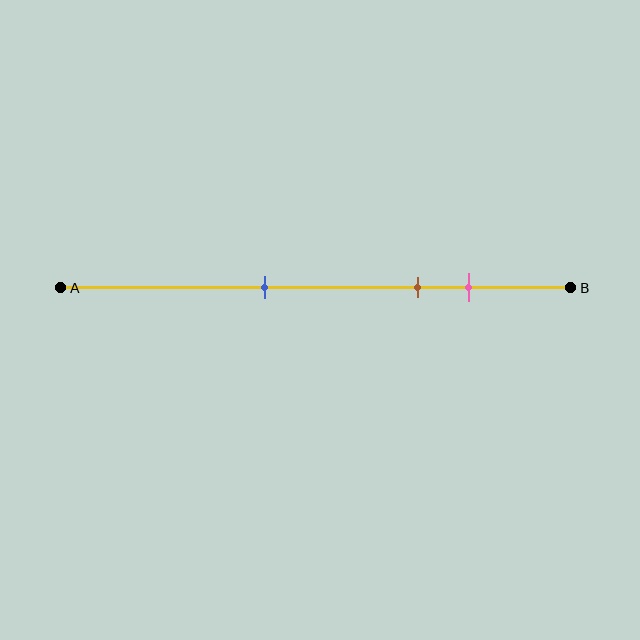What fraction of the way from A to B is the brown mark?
The brown mark is approximately 70% (0.7) of the way from A to B.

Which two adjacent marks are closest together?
The brown and pink marks are the closest adjacent pair.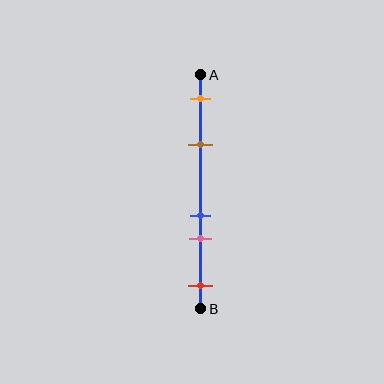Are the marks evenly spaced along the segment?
No, the marks are not evenly spaced.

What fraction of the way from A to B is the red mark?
The red mark is approximately 90% (0.9) of the way from A to B.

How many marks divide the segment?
There are 5 marks dividing the segment.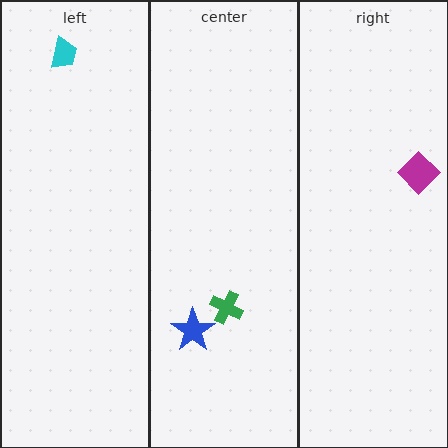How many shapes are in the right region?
1.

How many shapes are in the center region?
2.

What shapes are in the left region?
The cyan trapezoid.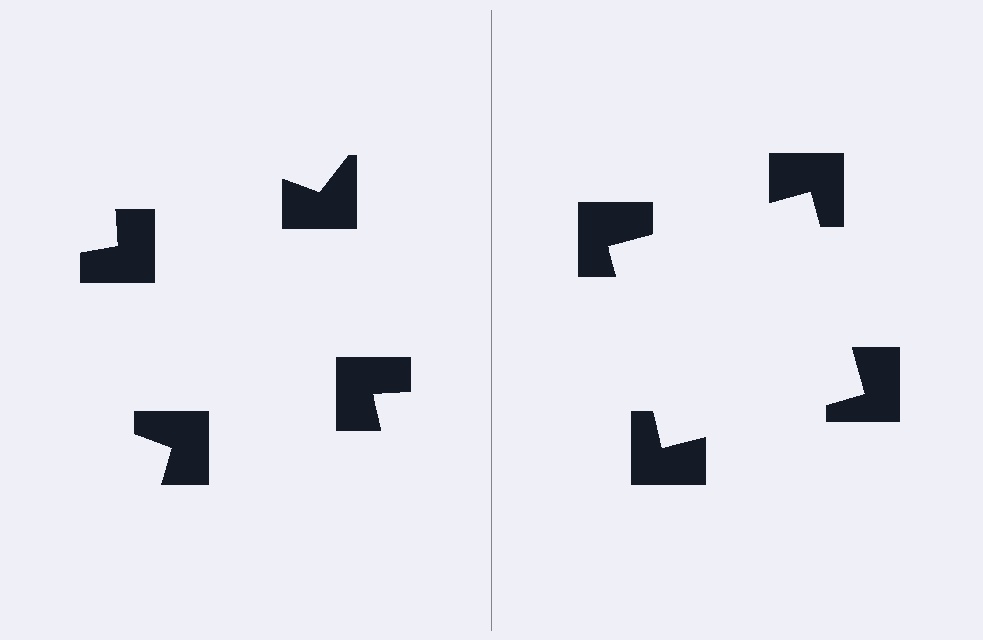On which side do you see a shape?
An illusory square appears on the right side. On the left side the wedge cuts are rotated, so no coherent shape forms.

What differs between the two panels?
The notched squares are positioned identically on both sides; only the wedge orientations differ. On the right they align to a square; on the left they are misaligned.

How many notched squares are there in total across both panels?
8 — 4 on each side.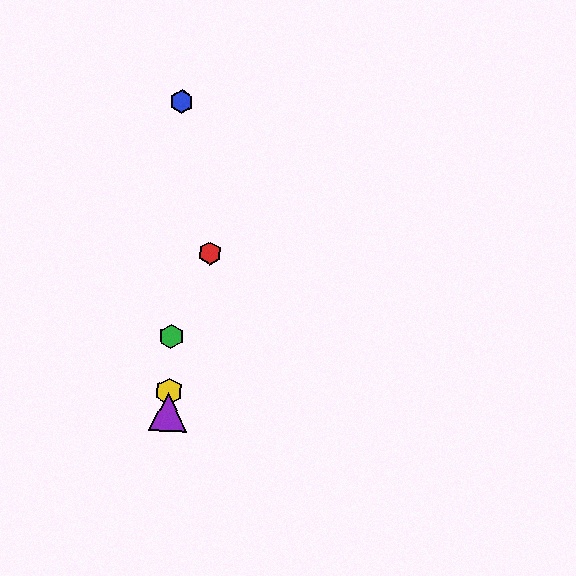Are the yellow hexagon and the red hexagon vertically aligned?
No, the yellow hexagon is at x≈169 and the red hexagon is at x≈210.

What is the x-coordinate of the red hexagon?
The red hexagon is at x≈210.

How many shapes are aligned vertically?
4 shapes (the blue hexagon, the green hexagon, the yellow hexagon, the purple triangle) are aligned vertically.